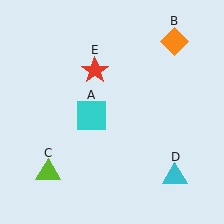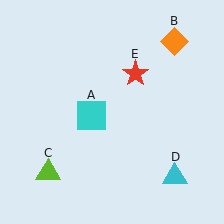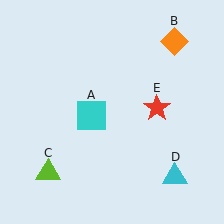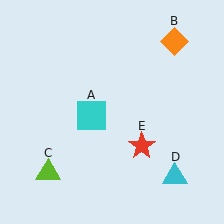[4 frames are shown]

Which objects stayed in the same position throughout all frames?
Cyan square (object A) and orange diamond (object B) and lime triangle (object C) and cyan triangle (object D) remained stationary.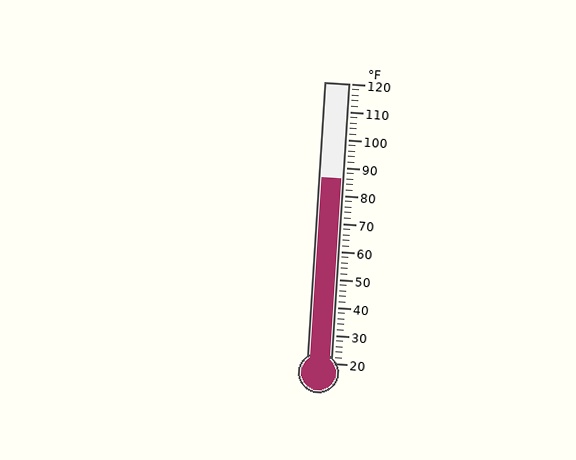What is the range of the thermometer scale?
The thermometer scale ranges from 20°F to 120°F.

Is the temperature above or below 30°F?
The temperature is above 30°F.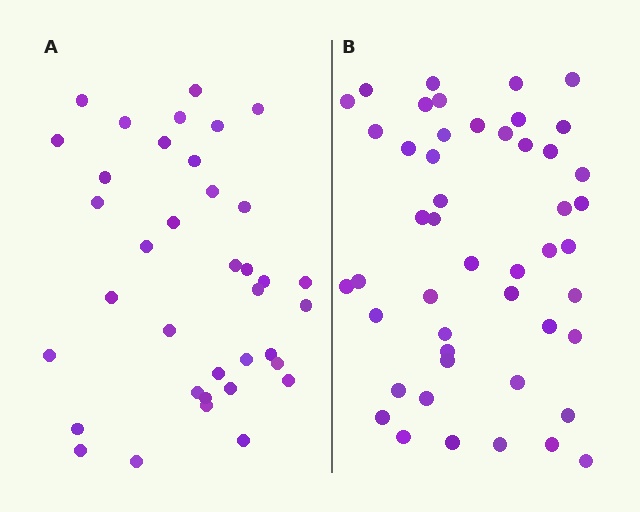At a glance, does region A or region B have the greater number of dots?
Region B (the right region) has more dots.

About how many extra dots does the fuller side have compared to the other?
Region B has roughly 12 or so more dots than region A.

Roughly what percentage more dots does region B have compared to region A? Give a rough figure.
About 30% more.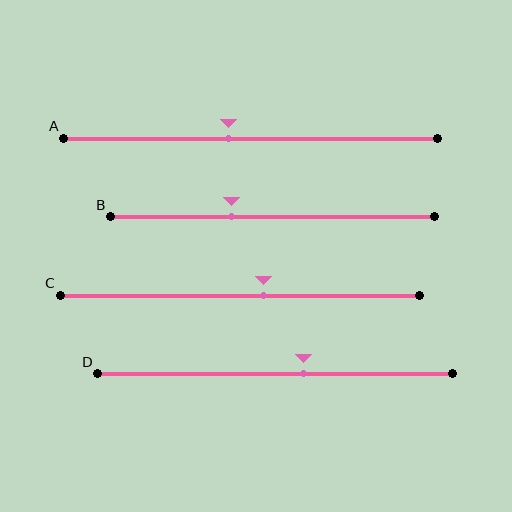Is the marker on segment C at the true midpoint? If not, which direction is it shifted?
No, the marker on segment C is shifted to the right by about 7% of the segment length.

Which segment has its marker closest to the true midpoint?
Segment A has its marker closest to the true midpoint.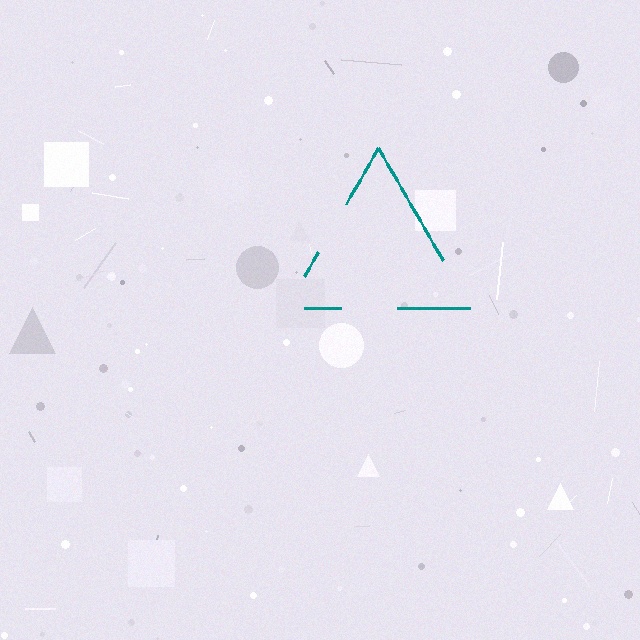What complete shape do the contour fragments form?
The contour fragments form a triangle.